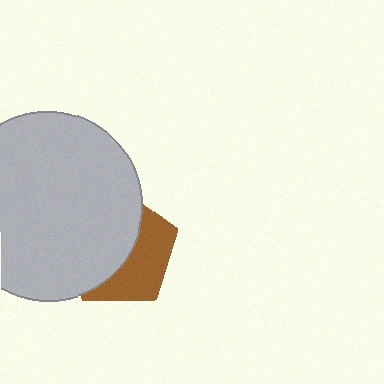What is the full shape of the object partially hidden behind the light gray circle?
The partially hidden object is a brown pentagon.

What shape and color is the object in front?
The object in front is a light gray circle.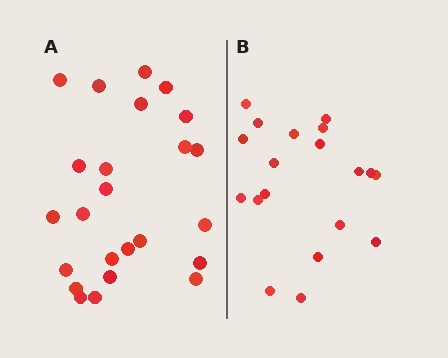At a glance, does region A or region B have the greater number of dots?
Region A (the left region) has more dots.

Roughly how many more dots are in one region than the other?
Region A has about 5 more dots than region B.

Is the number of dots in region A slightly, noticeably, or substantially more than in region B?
Region A has noticeably more, but not dramatically so. The ratio is roughly 1.3 to 1.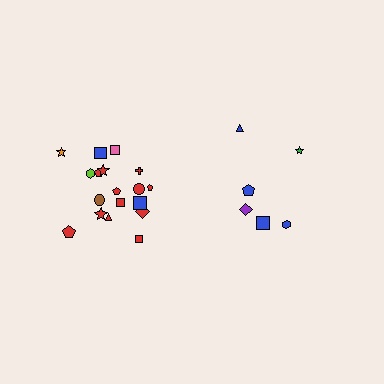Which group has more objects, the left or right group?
The left group.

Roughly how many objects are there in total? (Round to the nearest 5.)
Roughly 25 objects in total.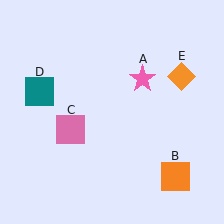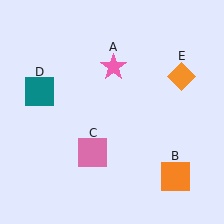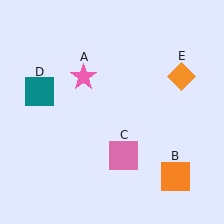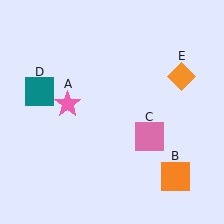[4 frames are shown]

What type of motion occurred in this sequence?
The pink star (object A), pink square (object C) rotated counterclockwise around the center of the scene.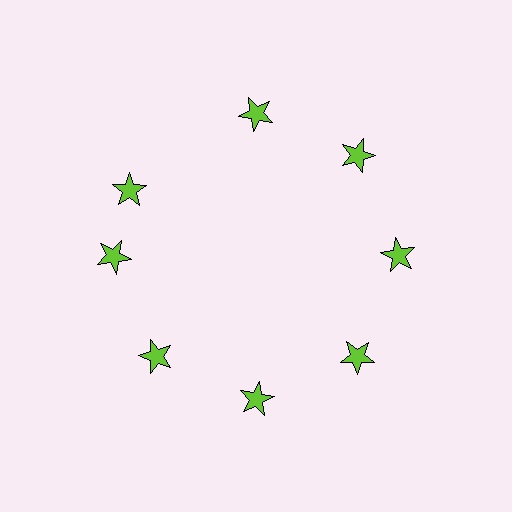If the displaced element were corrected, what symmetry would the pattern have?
It would have 8-fold rotational symmetry — the pattern would map onto itself every 45 degrees.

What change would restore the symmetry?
The symmetry would be restored by rotating it back into even spacing with its neighbors so that all 8 stars sit at equal angles and equal distance from the center.